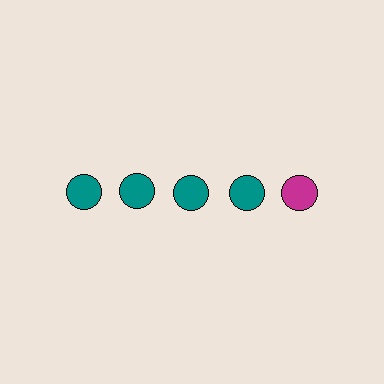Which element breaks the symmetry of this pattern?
The magenta circle in the top row, rightmost column breaks the symmetry. All other shapes are teal circles.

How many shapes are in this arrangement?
There are 5 shapes arranged in a grid pattern.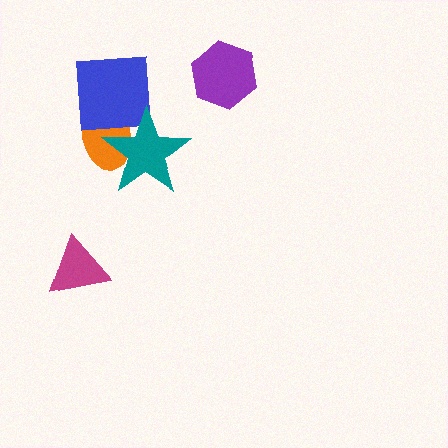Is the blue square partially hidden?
Yes, it is partially covered by another shape.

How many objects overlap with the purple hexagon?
0 objects overlap with the purple hexagon.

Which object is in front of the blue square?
The teal star is in front of the blue square.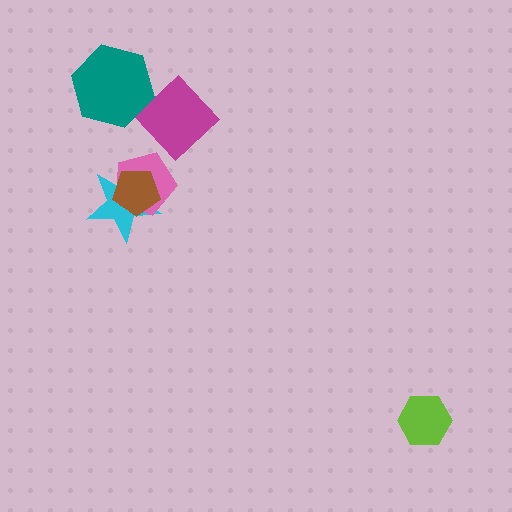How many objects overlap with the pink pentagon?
2 objects overlap with the pink pentagon.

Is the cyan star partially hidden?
Yes, it is partially covered by another shape.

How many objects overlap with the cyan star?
2 objects overlap with the cyan star.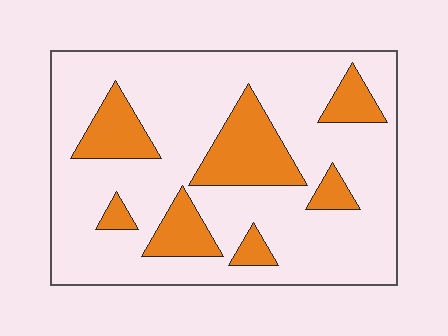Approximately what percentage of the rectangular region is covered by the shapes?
Approximately 25%.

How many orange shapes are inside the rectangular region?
7.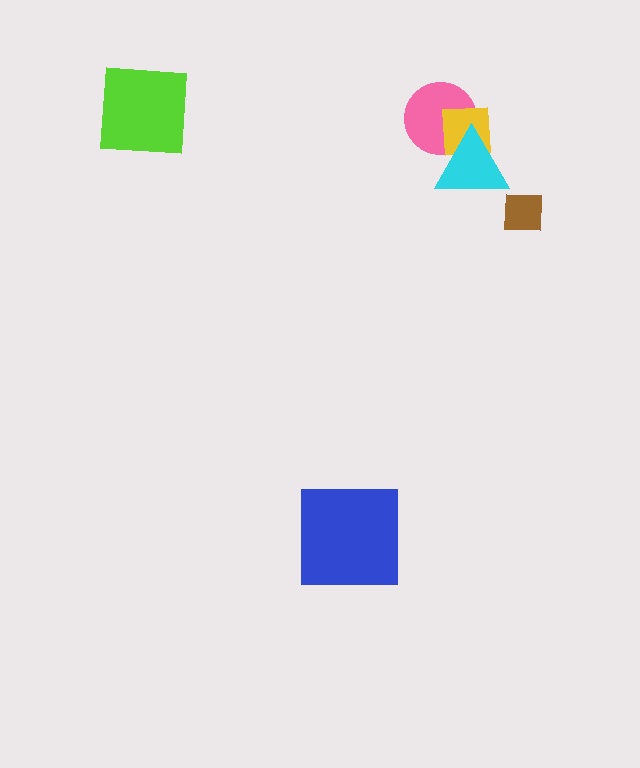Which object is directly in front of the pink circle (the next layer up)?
The yellow square is directly in front of the pink circle.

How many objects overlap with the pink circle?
2 objects overlap with the pink circle.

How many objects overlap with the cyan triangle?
2 objects overlap with the cyan triangle.